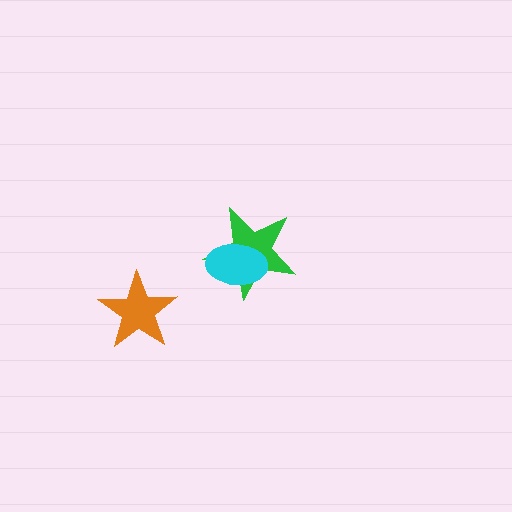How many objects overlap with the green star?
1 object overlaps with the green star.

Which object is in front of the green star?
The cyan ellipse is in front of the green star.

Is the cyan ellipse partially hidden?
No, no other shape covers it.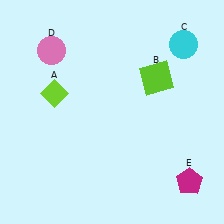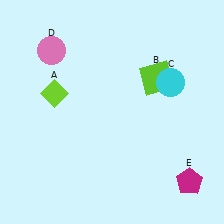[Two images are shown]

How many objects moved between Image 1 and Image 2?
1 object moved between the two images.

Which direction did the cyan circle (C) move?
The cyan circle (C) moved down.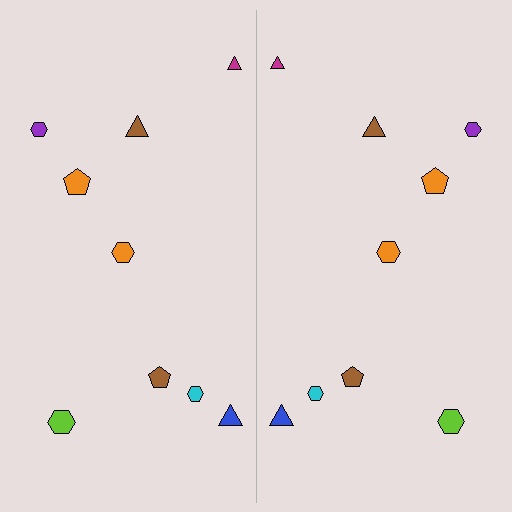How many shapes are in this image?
There are 18 shapes in this image.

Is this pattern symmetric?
Yes, this pattern has bilateral (reflection) symmetry.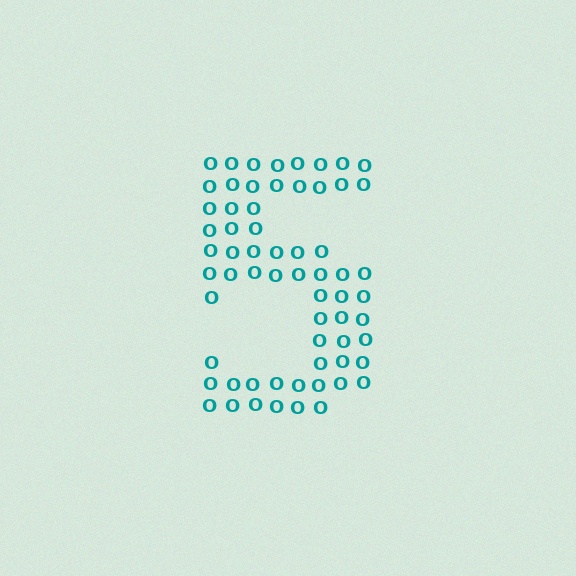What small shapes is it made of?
It is made of small letter O's.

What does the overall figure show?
The overall figure shows the digit 5.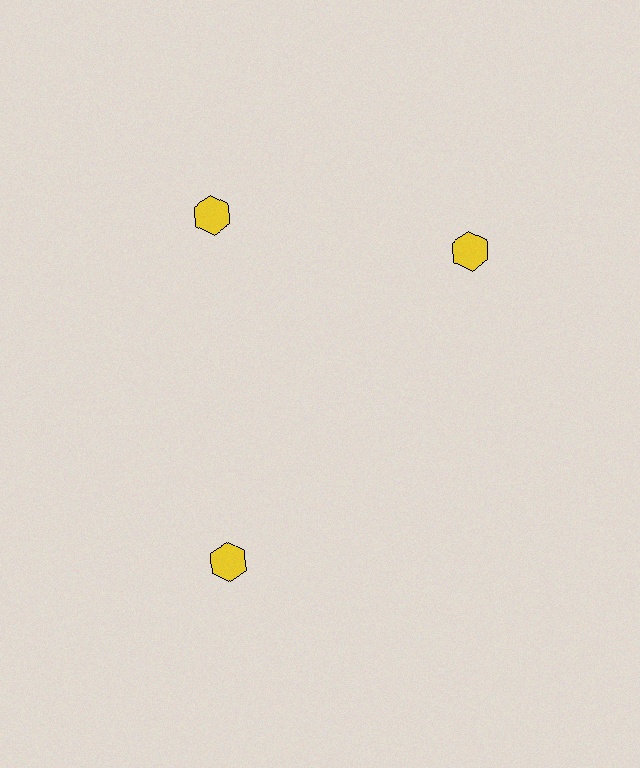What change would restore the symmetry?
The symmetry would be restored by rotating it back into even spacing with its neighbors so that all 3 hexagons sit at equal angles and equal distance from the center.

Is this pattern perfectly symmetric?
No. The 3 yellow hexagons are arranged in a ring, but one element near the 3 o'clock position is rotated out of alignment along the ring, breaking the 3-fold rotational symmetry.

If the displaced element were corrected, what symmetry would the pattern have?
It would have 3-fold rotational symmetry — the pattern would map onto itself every 120 degrees.